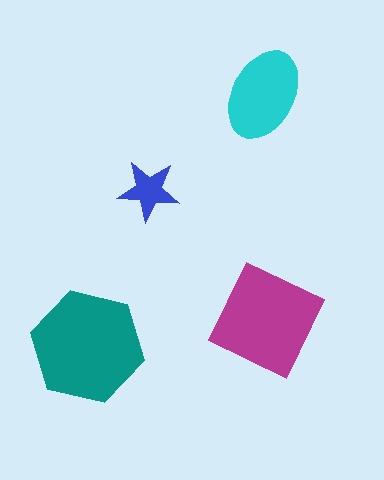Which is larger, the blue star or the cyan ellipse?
The cyan ellipse.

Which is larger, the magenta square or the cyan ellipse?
The magenta square.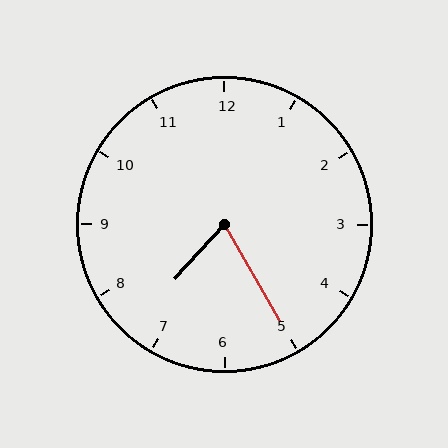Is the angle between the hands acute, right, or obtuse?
It is acute.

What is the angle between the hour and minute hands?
Approximately 72 degrees.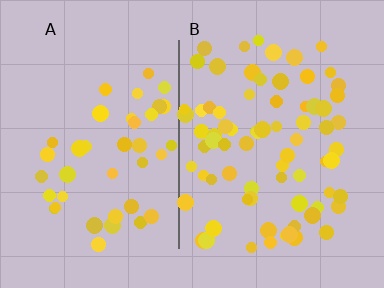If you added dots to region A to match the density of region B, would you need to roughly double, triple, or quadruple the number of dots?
Approximately double.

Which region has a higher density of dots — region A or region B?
B (the right).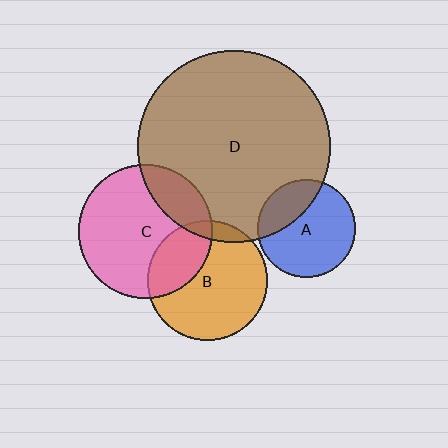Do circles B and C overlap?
Yes.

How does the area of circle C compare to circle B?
Approximately 1.2 times.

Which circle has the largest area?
Circle D (brown).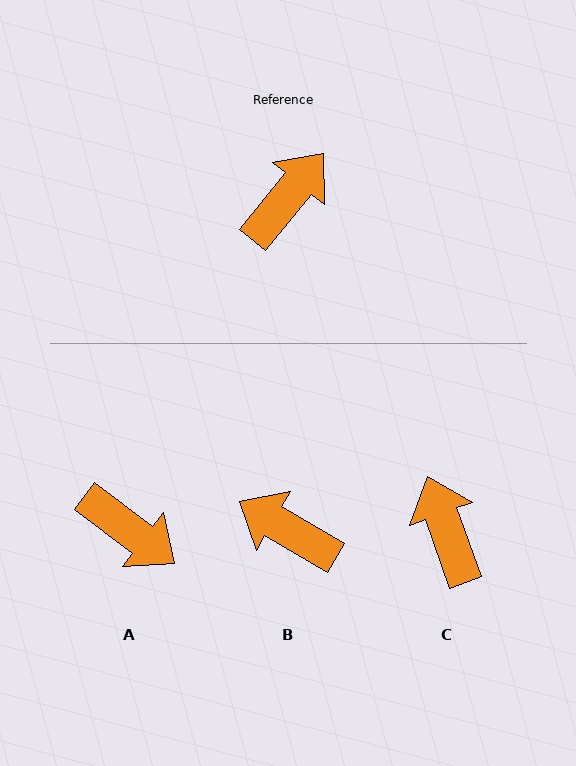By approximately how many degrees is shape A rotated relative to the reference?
Approximately 88 degrees clockwise.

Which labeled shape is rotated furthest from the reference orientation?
B, about 99 degrees away.